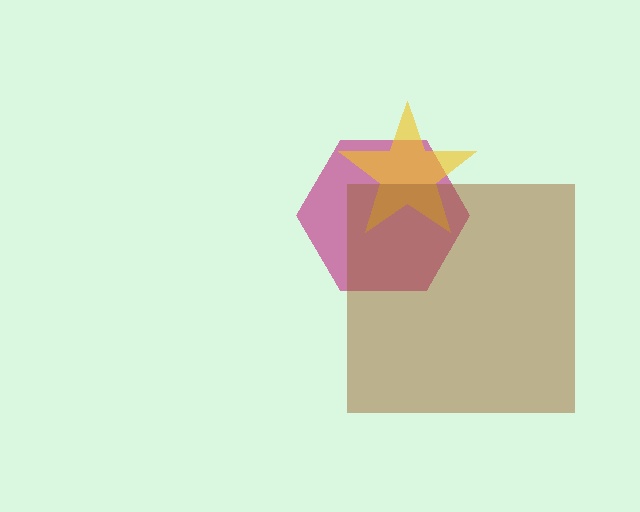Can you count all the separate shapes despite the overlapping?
Yes, there are 3 separate shapes.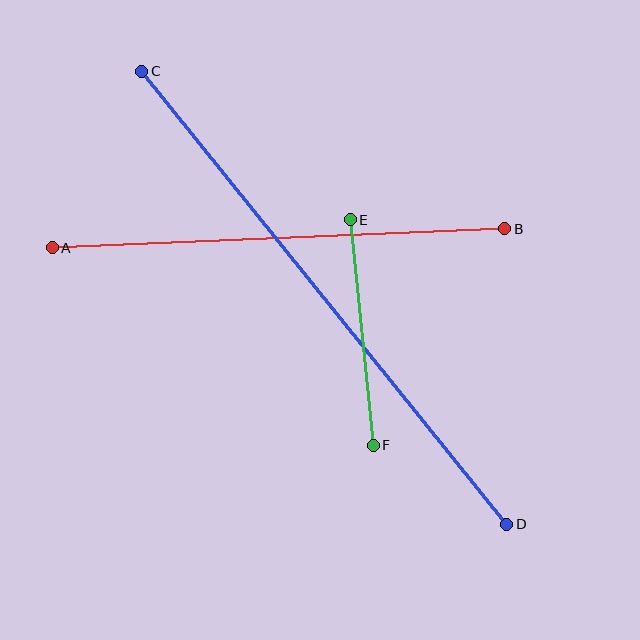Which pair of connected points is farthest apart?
Points C and D are farthest apart.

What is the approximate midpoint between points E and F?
The midpoint is at approximately (362, 333) pixels.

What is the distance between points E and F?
The distance is approximately 227 pixels.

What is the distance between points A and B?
The distance is approximately 453 pixels.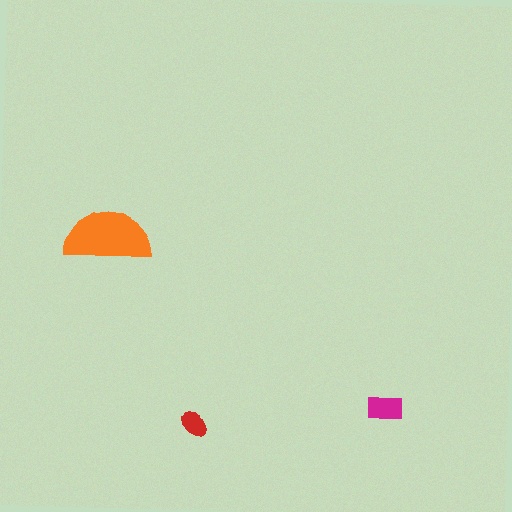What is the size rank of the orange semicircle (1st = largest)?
1st.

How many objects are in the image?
There are 3 objects in the image.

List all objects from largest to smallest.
The orange semicircle, the magenta rectangle, the red ellipse.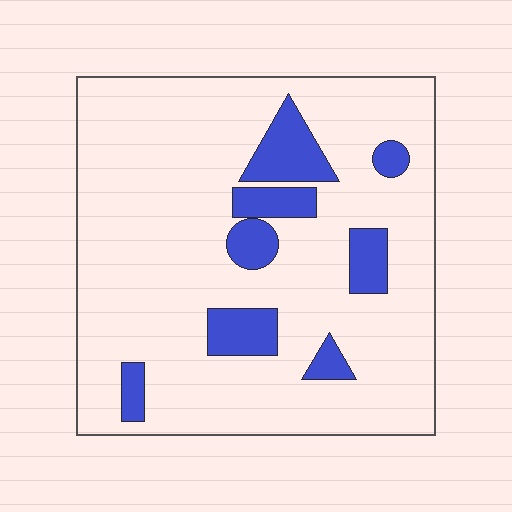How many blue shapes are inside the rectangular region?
8.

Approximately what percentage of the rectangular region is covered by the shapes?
Approximately 15%.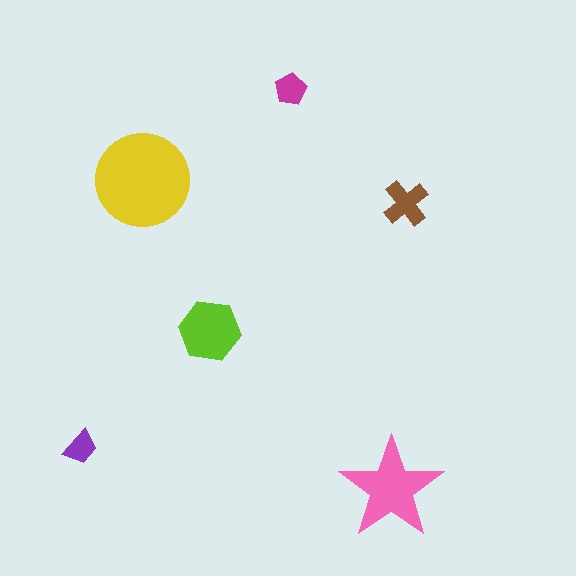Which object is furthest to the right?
The brown cross is rightmost.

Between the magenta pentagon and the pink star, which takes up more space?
The pink star.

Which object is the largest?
The yellow circle.